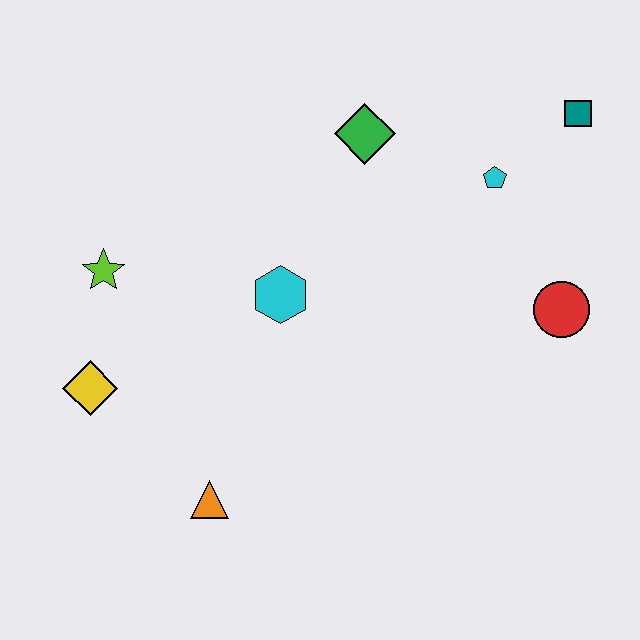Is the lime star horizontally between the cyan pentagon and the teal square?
No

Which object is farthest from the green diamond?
The orange triangle is farthest from the green diamond.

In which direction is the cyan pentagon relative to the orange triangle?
The cyan pentagon is above the orange triangle.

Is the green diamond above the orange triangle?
Yes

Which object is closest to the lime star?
The yellow diamond is closest to the lime star.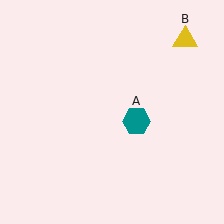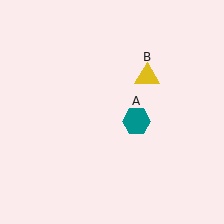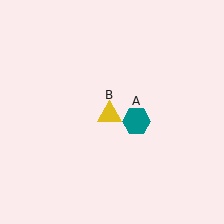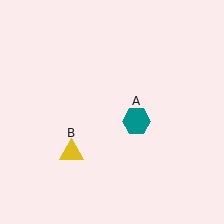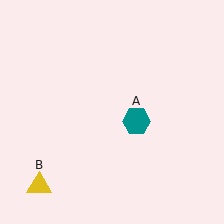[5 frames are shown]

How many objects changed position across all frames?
1 object changed position: yellow triangle (object B).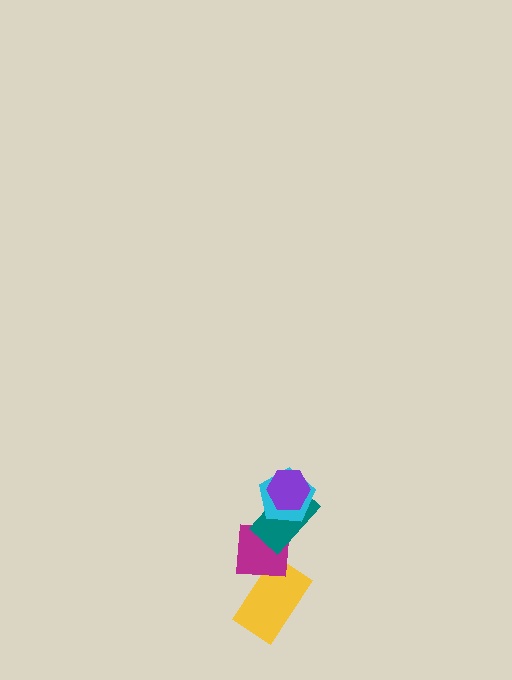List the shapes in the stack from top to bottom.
From top to bottom: the purple hexagon, the cyan pentagon, the teal rectangle, the magenta square, the yellow rectangle.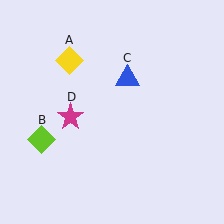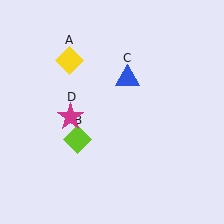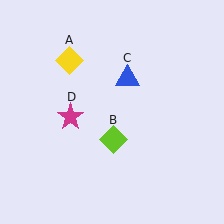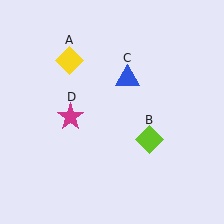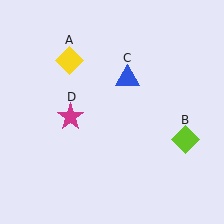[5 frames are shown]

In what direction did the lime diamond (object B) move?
The lime diamond (object B) moved right.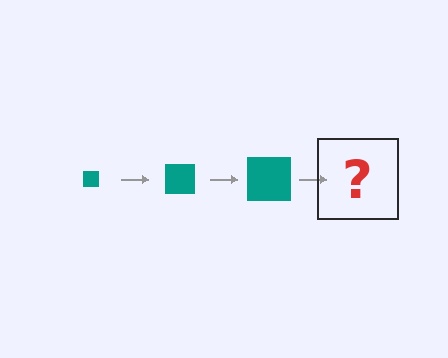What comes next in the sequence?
The next element should be a teal square, larger than the previous one.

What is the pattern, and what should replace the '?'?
The pattern is that the square gets progressively larger each step. The '?' should be a teal square, larger than the previous one.